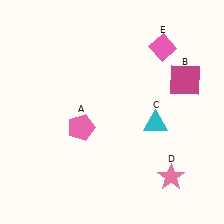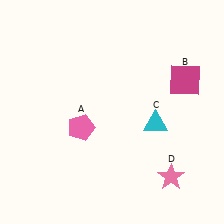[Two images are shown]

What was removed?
The pink diamond (E) was removed in Image 2.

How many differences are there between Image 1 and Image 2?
There is 1 difference between the two images.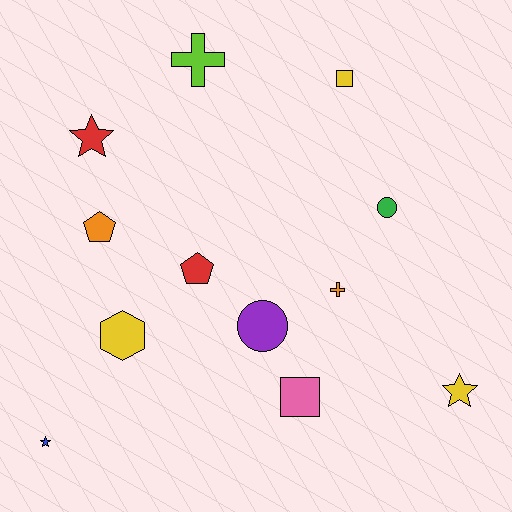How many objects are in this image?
There are 12 objects.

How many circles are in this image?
There are 2 circles.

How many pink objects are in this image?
There is 1 pink object.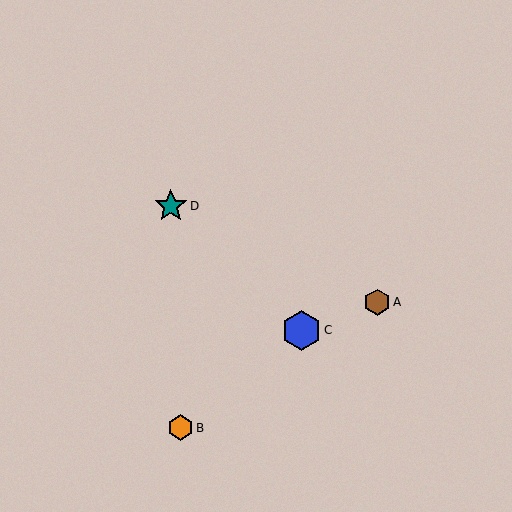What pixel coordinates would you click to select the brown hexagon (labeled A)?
Click at (377, 302) to select the brown hexagon A.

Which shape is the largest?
The blue hexagon (labeled C) is the largest.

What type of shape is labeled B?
Shape B is an orange hexagon.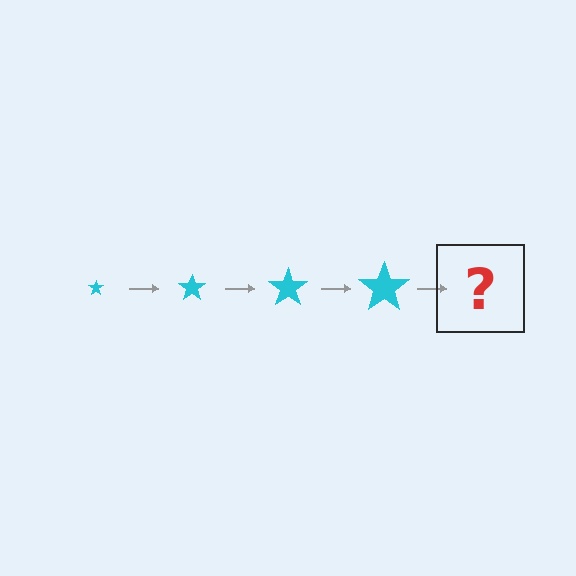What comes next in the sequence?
The next element should be a cyan star, larger than the previous one.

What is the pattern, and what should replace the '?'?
The pattern is that the star gets progressively larger each step. The '?' should be a cyan star, larger than the previous one.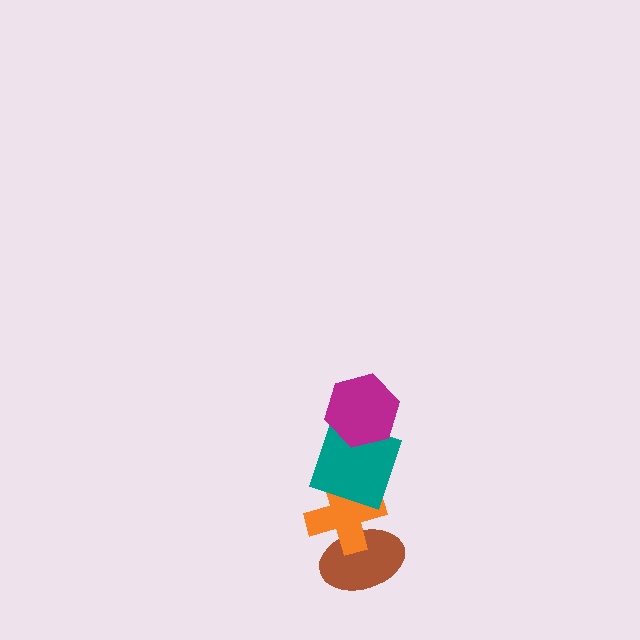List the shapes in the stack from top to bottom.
From top to bottom: the magenta hexagon, the teal square, the orange cross, the brown ellipse.